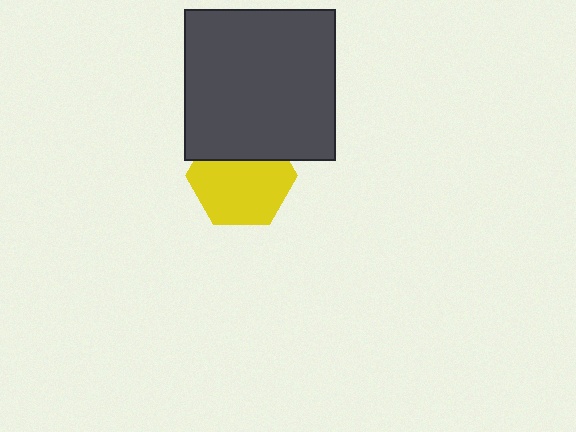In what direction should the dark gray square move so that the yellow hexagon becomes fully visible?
The dark gray square should move up. That is the shortest direction to clear the overlap and leave the yellow hexagon fully visible.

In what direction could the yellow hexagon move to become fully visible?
The yellow hexagon could move down. That would shift it out from behind the dark gray square entirely.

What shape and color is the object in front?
The object in front is a dark gray square.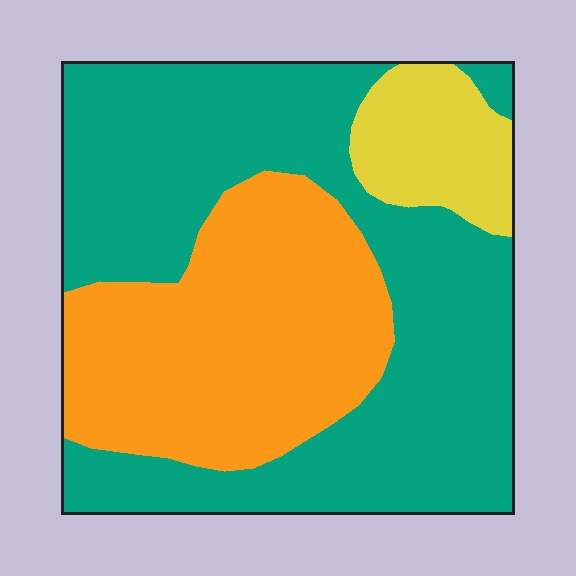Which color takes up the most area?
Teal, at roughly 55%.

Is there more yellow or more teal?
Teal.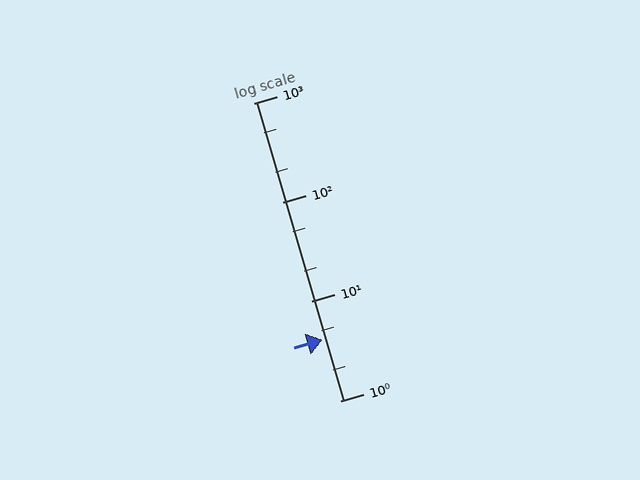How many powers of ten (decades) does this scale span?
The scale spans 3 decades, from 1 to 1000.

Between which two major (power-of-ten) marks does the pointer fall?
The pointer is between 1 and 10.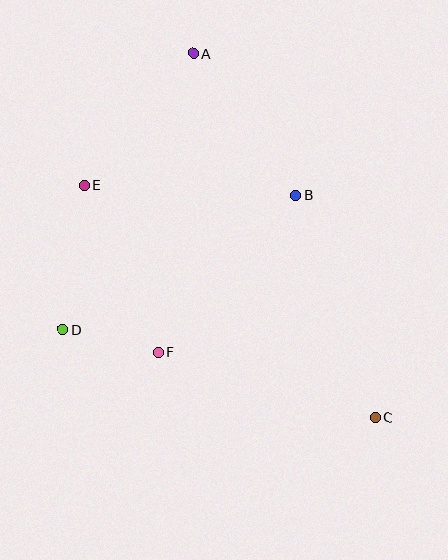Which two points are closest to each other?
Points D and F are closest to each other.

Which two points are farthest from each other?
Points A and C are farthest from each other.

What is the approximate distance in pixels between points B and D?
The distance between B and D is approximately 269 pixels.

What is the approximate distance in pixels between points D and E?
The distance between D and E is approximately 146 pixels.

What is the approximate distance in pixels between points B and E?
The distance between B and E is approximately 212 pixels.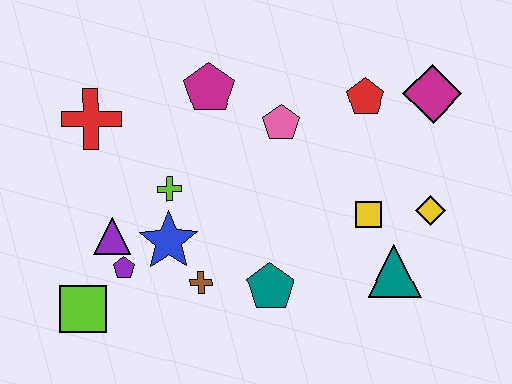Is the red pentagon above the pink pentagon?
Yes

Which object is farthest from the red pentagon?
The lime square is farthest from the red pentagon.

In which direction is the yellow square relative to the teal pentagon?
The yellow square is to the right of the teal pentagon.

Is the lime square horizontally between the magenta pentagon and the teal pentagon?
No